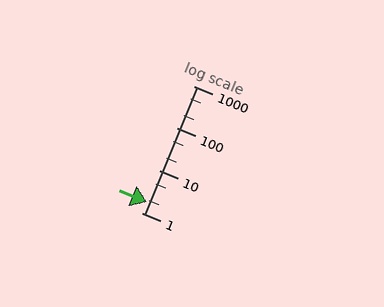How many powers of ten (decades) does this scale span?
The scale spans 3 decades, from 1 to 1000.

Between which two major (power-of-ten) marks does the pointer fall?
The pointer is between 1 and 10.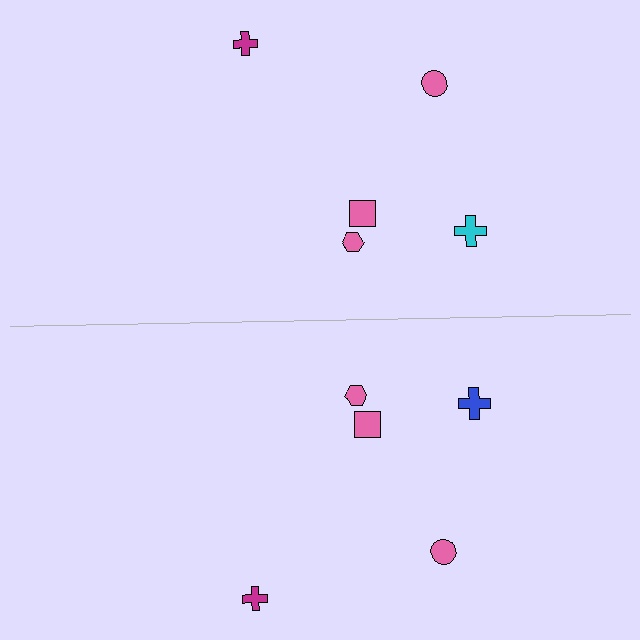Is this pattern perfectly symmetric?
No, the pattern is not perfectly symmetric. The blue cross on the bottom side breaks the symmetry — its mirror counterpart is cyan.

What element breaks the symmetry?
The blue cross on the bottom side breaks the symmetry — its mirror counterpart is cyan.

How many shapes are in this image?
There are 10 shapes in this image.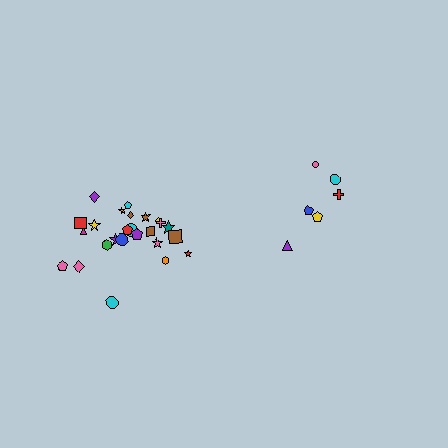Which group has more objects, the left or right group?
The left group.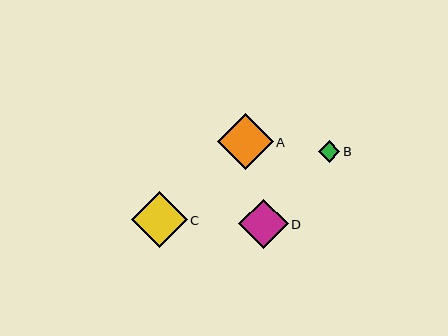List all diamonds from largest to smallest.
From largest to smallest: A, C, D, B.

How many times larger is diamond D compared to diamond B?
Diamond D is approximately 2.4 times the size of diamond B.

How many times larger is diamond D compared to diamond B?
Diamond D is approximately 2.4 times the size of diamond B.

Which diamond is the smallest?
Diamond B is the smallest with a size of approximately 21 pixels.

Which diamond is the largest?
Diamond A is the largest with a size of approximately 56 pixels.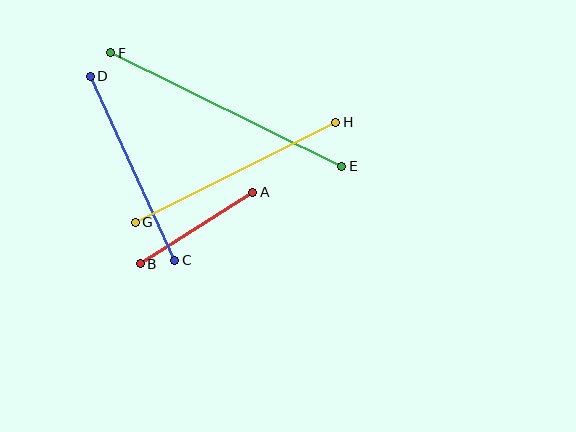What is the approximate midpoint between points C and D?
The midpoint is at approximately (133, 168) pixels.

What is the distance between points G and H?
The distance is approximately 224 pixels.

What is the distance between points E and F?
The distance is approximately 257 pixels.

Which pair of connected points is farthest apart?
Points E and F are farthest apart.